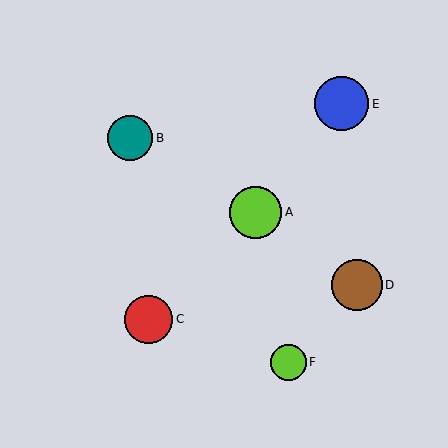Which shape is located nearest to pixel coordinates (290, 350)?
The lime circle (labeled F) at (288, 362) is nearest to that location.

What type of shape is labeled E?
Shape E is a blue circle.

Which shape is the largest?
The blue circle (labeled E) is the largest.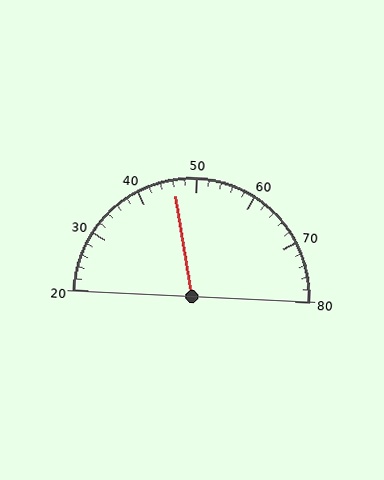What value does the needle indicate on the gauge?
The needle indicates approximately 46.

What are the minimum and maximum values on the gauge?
The gauge ranges from 20 to 80.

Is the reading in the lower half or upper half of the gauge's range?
The reading is in the lower half of the range (20 to 80).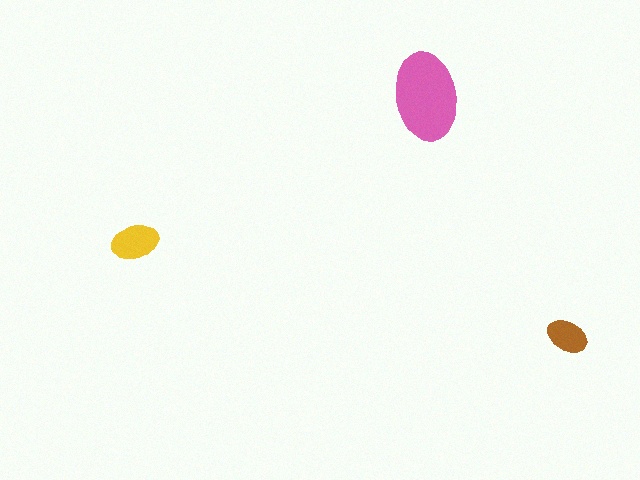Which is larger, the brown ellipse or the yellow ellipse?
The yellow one.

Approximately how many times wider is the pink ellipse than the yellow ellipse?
About 2 times wider.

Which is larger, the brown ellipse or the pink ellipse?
The pink one.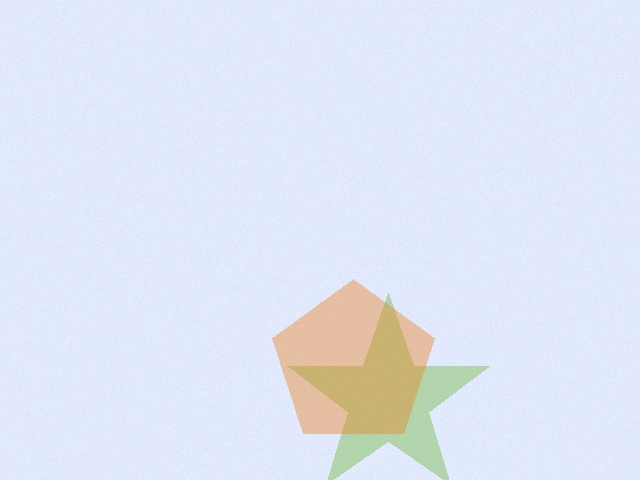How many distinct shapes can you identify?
There are 2 distinct shapes: a lime star, an orange pentagon.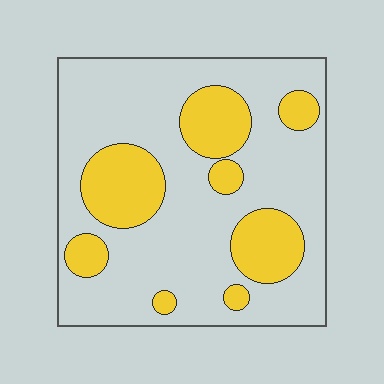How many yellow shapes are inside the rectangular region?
8.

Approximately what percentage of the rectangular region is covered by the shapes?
Approximately 25%.